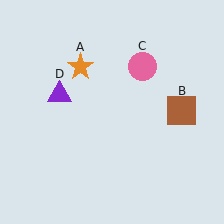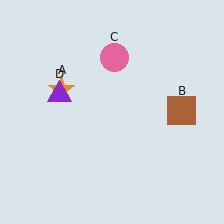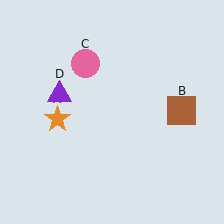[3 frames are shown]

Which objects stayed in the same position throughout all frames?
Brown square (object B) and purple triangle (object D) remained stationary.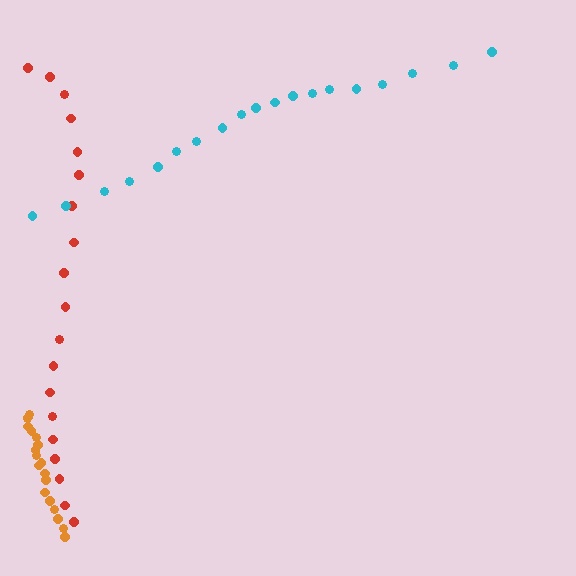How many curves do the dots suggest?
There are 3 distinct paths.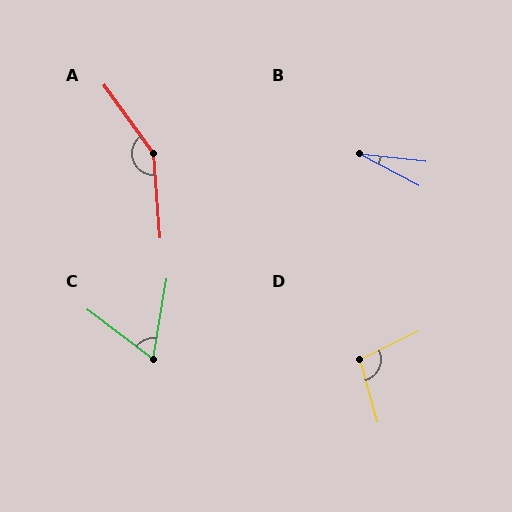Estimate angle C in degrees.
Approximately 62 degrees.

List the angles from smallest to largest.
B (22°), C (62°), D (100°), A (149°).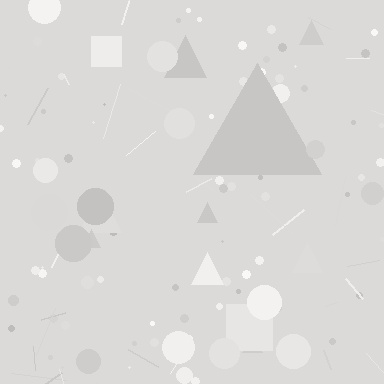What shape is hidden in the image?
A triangle is hidden in the image.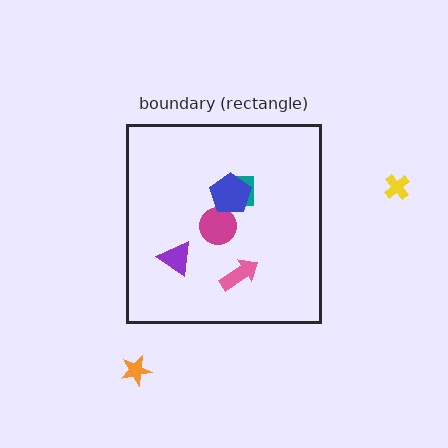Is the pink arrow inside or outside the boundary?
Inside.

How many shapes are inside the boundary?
5 inside, 2 outside.